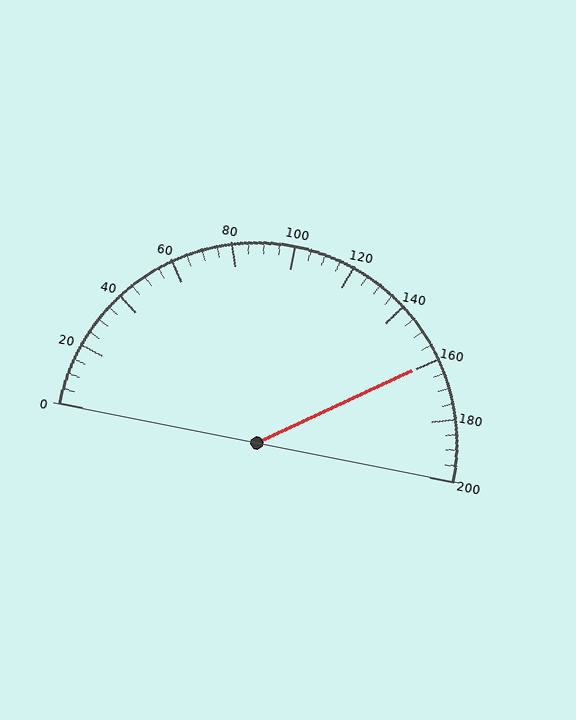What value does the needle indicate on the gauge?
The needle indicates approximately 160.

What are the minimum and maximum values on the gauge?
The gauge ranges from 0 to 200.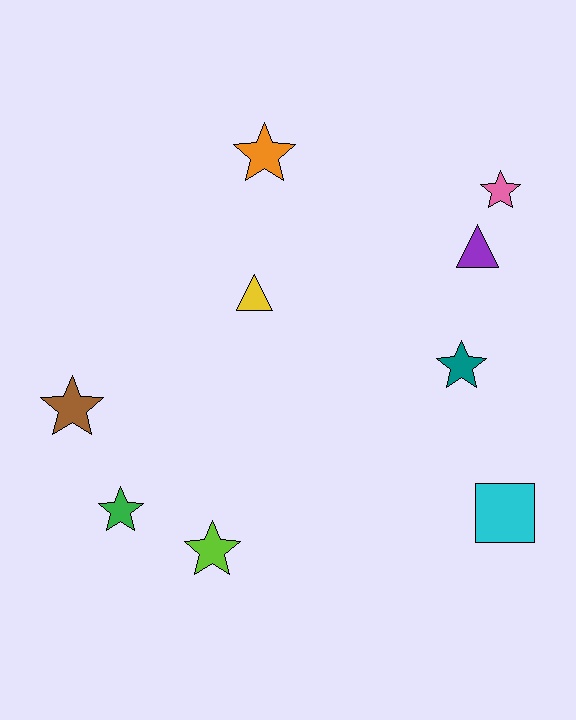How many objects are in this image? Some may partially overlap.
There are 9 objects.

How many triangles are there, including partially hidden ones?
There are 2 triangles.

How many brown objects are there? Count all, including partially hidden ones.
There is 1 brown object.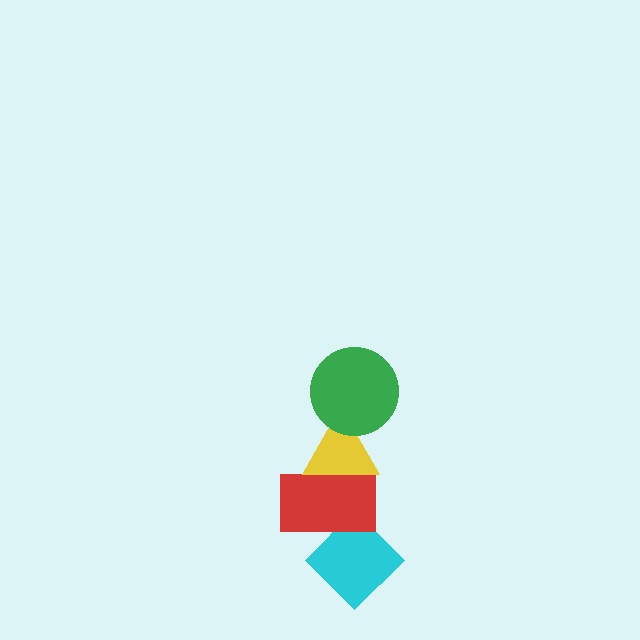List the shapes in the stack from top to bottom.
From top to bottom: the green circle, the yellow triangle, the red rectangle, the cyan diamond.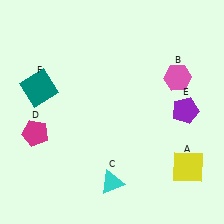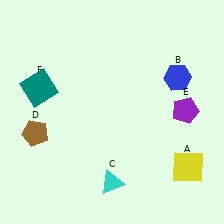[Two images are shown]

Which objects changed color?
B changed from pink to blue. D changed from magenta to brown.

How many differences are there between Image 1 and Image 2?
There are 2 differences between the two images.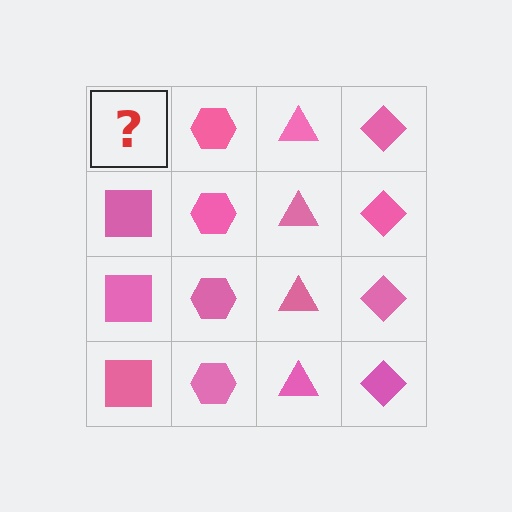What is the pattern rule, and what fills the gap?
The rule is that each column has a consistent shape. The gap should be filled with a pink square.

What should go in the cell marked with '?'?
The missing cell should contain a pink square.